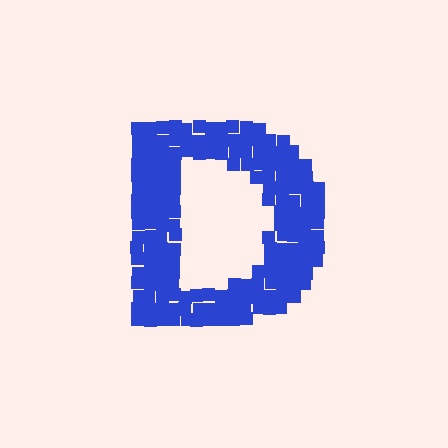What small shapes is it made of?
It is made of small squares.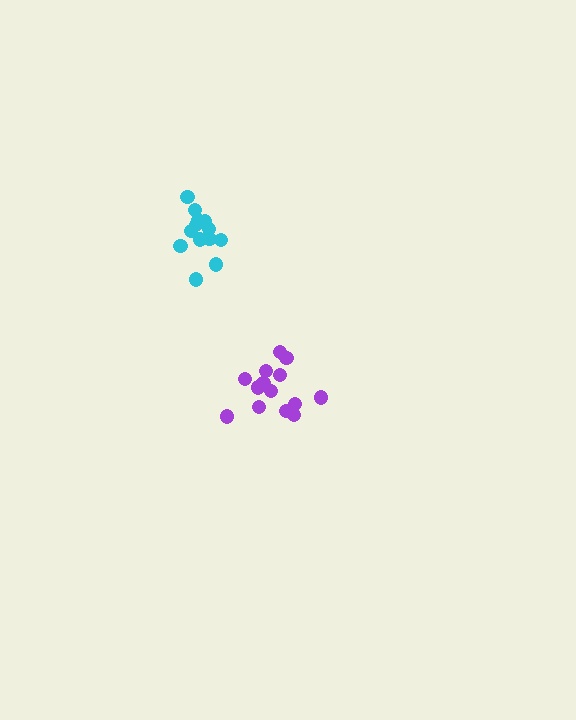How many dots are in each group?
Group 1: 14 dots, Group 2: 13 dots (27 total).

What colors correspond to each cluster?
The clusters are colored: purple, cyan.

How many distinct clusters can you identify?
There are 2 distinct clusters.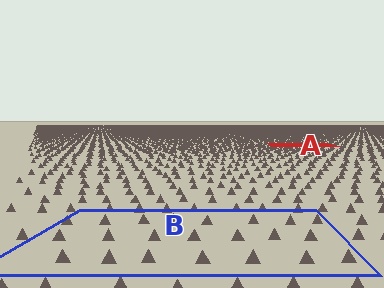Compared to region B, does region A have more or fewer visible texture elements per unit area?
Region A has more texture elements per unit area — they are packed more densely because it is farther away.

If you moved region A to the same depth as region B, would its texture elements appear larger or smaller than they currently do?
They would appear larger. At a closer depth, the same texture elements are projected at a bigger on-screen size.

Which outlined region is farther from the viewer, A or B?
Region A is farther from the viewer — the texture elements inside it appear smaller and more densely packed.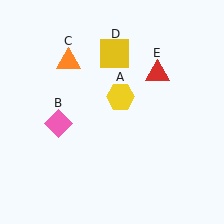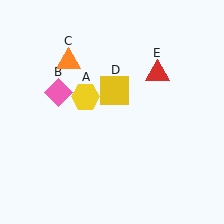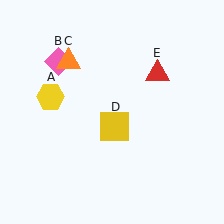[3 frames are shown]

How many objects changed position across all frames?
3 objects changed position: yellow hexagon (object A), pink diamond (object B), yellow square (object D).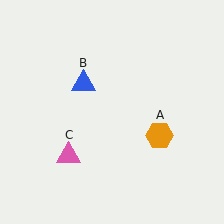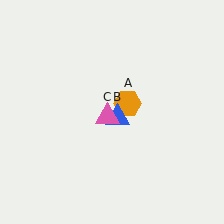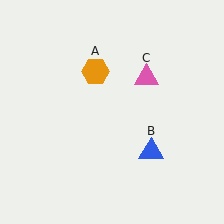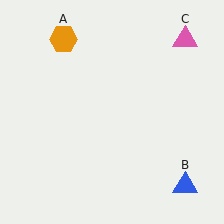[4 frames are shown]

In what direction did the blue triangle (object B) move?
The blue triangle (object B) moved down and to the right.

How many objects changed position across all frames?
3 objects changed position: orange hexagon (object A), blue triangle (object B), pink triangle (object C).